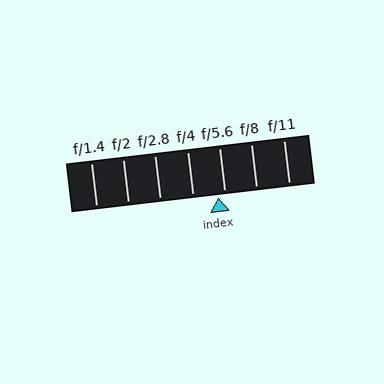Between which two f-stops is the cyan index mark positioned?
The index mark is between f/4 and f/5.6.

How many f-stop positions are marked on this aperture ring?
There are 7 f-stop positions marked.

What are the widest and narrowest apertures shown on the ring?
The widest aperture shown is f/1.4 and the narrowest is f/11.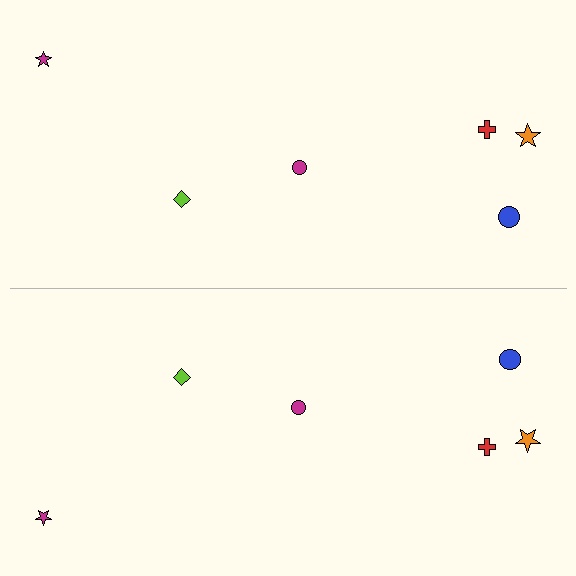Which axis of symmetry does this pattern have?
The pattern has a horizontal axis of symmetry running through the center of the image.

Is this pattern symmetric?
Yes, this pattern has bilateral (reflection) symmetry.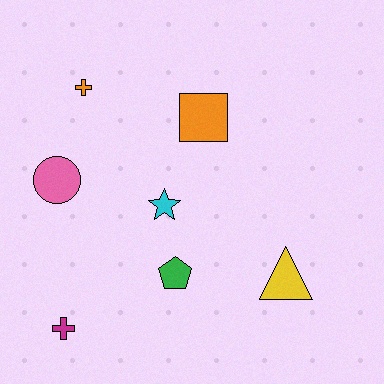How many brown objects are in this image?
There are no brown objects.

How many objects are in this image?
There are 7 objects.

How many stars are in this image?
There is 1 star.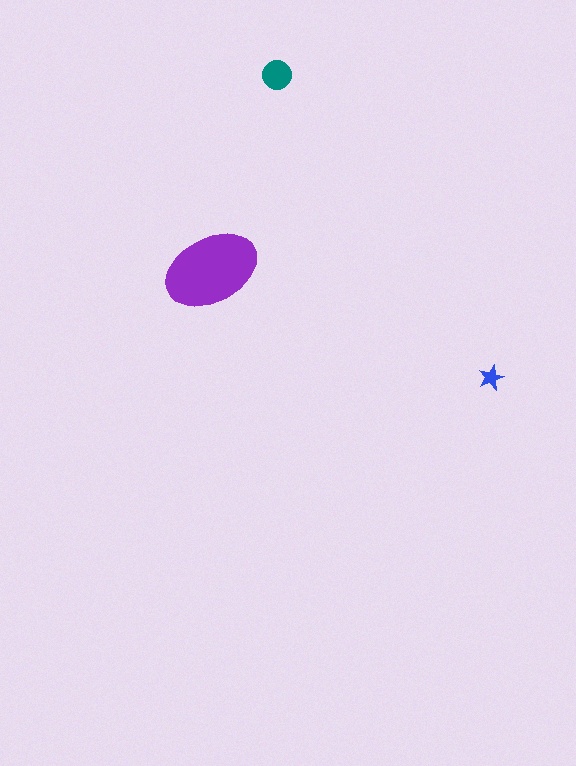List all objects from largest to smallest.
The purple ellipse, the teal circle, the blue star.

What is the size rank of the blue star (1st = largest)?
3rd.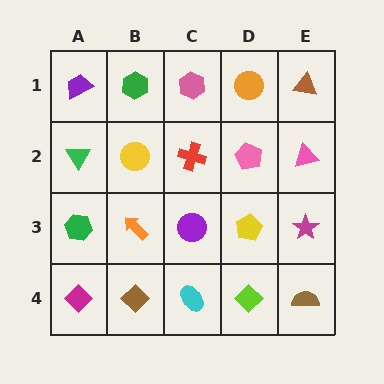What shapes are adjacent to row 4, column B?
An orange arrow (row 3, column B), a magenta diamond (row 4, column A), a cyan ellipse (row 4, column C).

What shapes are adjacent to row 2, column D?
An orange circle (row 1, column D), a yellow pentagon (row 3, column D), a red cross (row 2, column C), a pink triangle (row 2, column E).